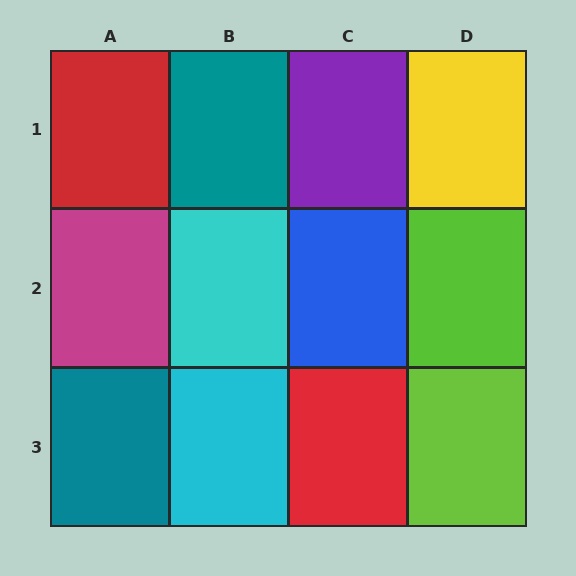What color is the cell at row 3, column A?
Teal.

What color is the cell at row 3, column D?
Lime.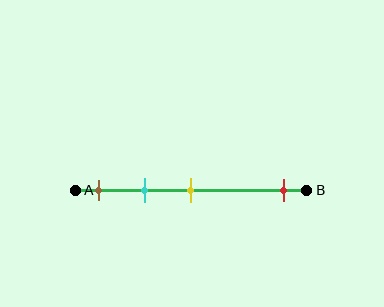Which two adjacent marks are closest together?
The brown and cyan marks are the closest adjacent pair.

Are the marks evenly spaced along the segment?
No, the marks are not evenly spaced.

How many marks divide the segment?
There are 4 marks dividing the segment.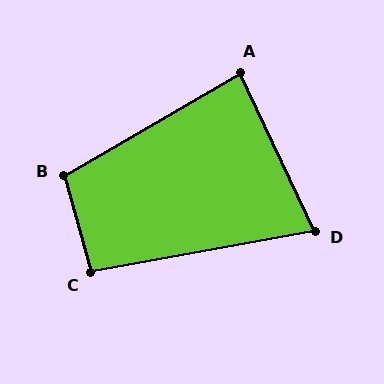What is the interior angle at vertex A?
Approximately 85 degrees (acute).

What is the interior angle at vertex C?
Approximately 95 degrees (obtuse).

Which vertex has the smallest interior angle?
D, at approximately 75 degrees.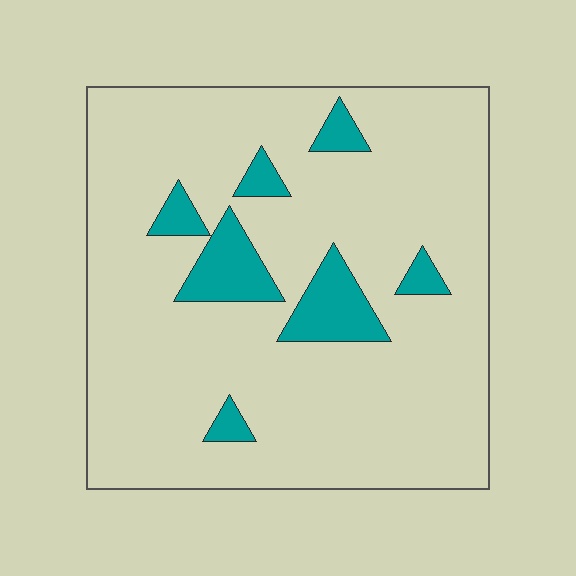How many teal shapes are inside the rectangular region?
7.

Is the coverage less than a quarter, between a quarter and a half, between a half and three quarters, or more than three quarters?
Less than a quarter.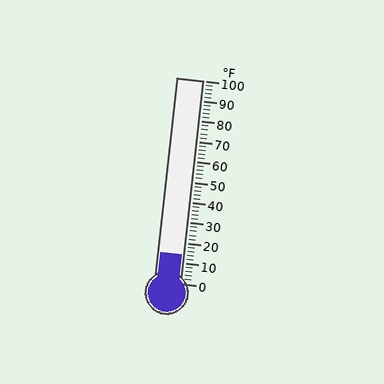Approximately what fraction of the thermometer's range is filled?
The thermometer is filled to approximately 15% of its range.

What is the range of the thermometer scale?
The thermometer scale ranges from 0°F to 100°F.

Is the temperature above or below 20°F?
The temperature is below 20°F.